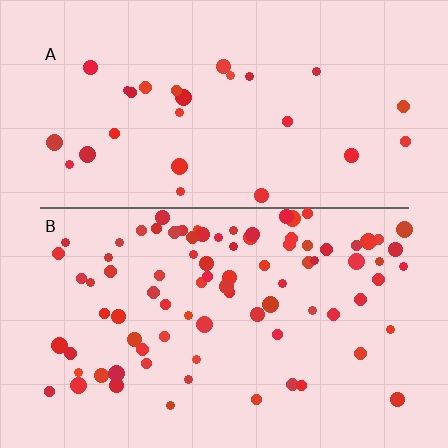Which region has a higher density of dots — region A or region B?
B (the bottom).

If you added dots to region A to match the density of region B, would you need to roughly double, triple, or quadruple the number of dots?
Approximately triple.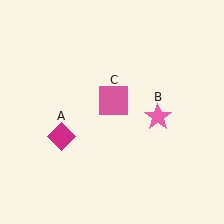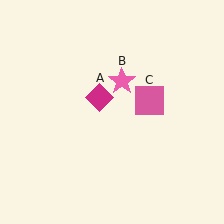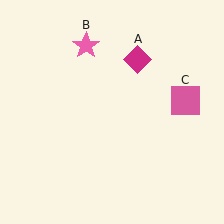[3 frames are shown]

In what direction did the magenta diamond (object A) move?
The magenta diamond (object A) moved up and to the right.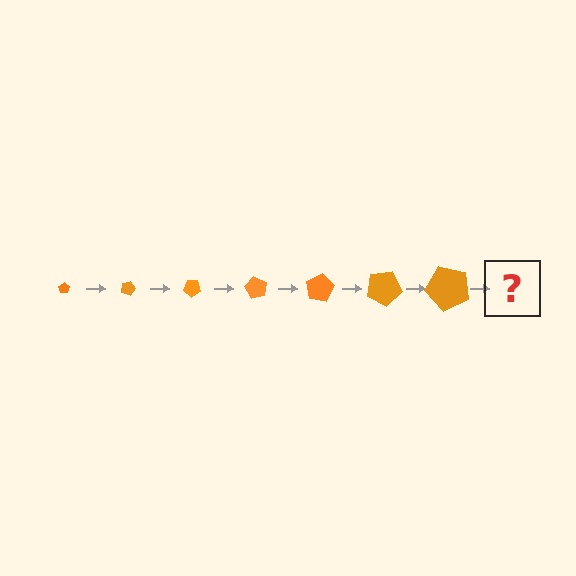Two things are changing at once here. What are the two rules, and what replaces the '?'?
The two rules are that the pentagon grows larger each step and it rotates 20 degrees each step. The '?' should be a pentagon, larger than the previous one and rotated 140 degrees from the start.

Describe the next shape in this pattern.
It should be a pentagon, larger than the previous one and rotated 140 degrees from the start.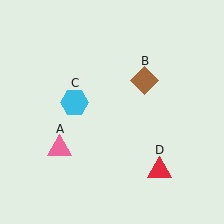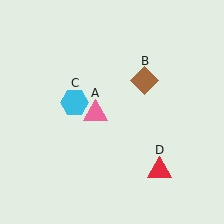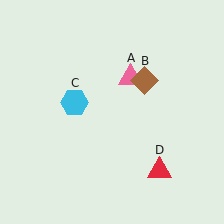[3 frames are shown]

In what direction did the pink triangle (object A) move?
The pink triangle (object A) moved up and to the right.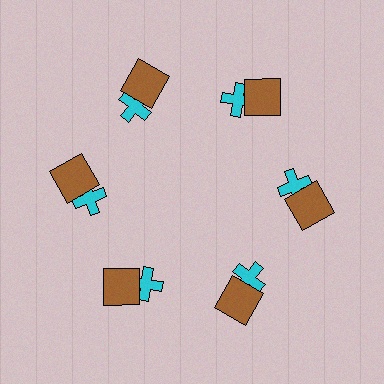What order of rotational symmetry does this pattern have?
This pattern has 6-fold rotational symmetry.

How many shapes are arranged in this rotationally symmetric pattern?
There are 12 shapes, arranged in 6 groups of 2.